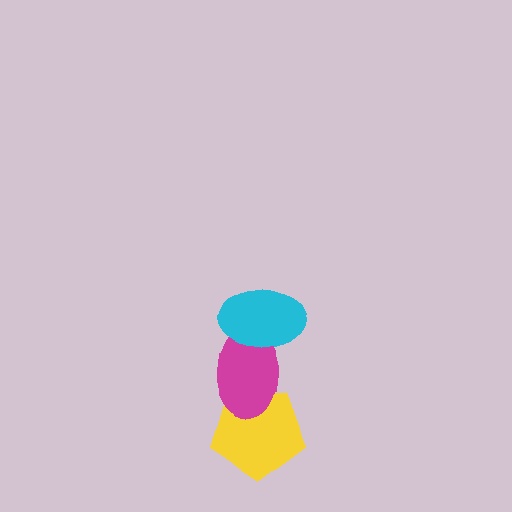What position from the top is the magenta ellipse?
The magenta ellipse is 2nd from the top.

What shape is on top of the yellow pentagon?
The magenta ellipse is on top of the yellow pentagon.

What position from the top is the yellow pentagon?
The yellow pentagon is 3rd from the top.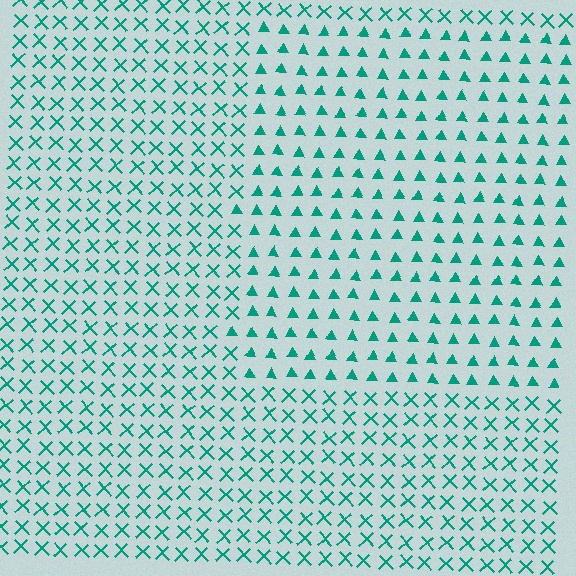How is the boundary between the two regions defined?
The boundary is defined by a change in element shape: triangles inside vs. X marks outside. All elements share the same color and spacing.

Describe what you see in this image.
The image is filled with small teal elements arranged in a uniform grid. A rectangle-shaped region contains triangles, while the surrounding area contains X marks. The boundary is defined purely by the change in element shape.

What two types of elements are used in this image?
The image uses triangles inside the rectangle region and X marks outside it.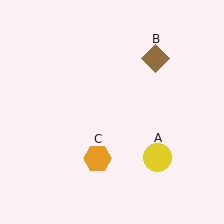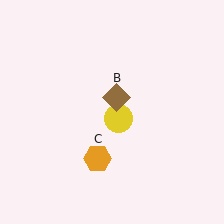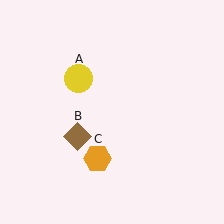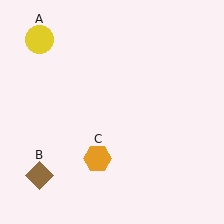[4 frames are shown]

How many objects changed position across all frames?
2 objects changed position: yellow circle (object A), brown diamond (object B).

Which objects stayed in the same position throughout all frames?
Orange hexagon (object C) remained stationary.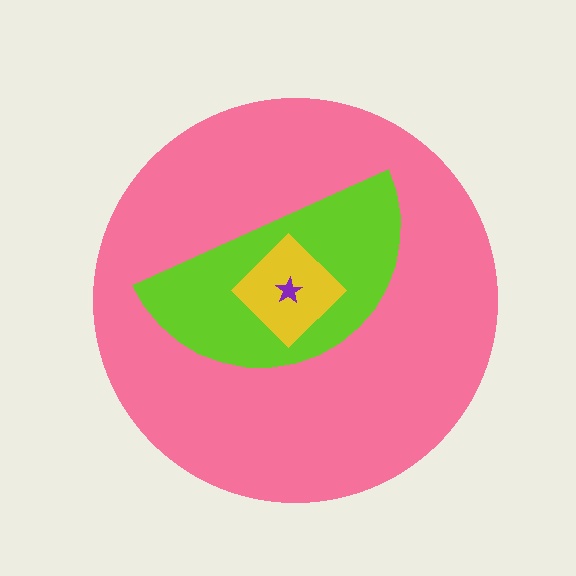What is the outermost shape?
The pink circle.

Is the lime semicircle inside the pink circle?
Yes.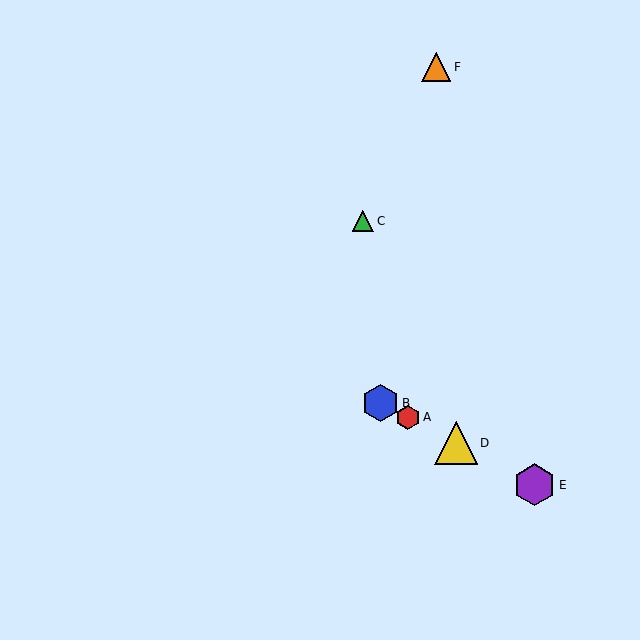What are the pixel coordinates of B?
Object B is at (381, 403).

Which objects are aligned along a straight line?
Objects A, B, D, E are aligned along a straight line.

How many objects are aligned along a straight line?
4 objects (A, B, D, E) are aligned along a straight line.